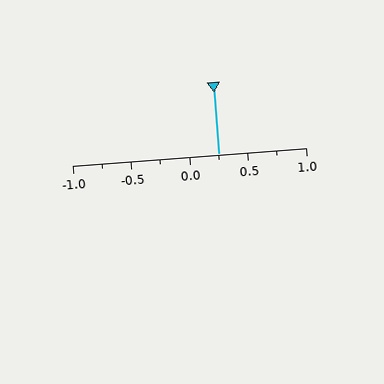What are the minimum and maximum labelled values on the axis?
The axis runs from -1.0 to 1.0.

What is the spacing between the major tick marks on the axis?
The major ticks are spaced 0.5 apart.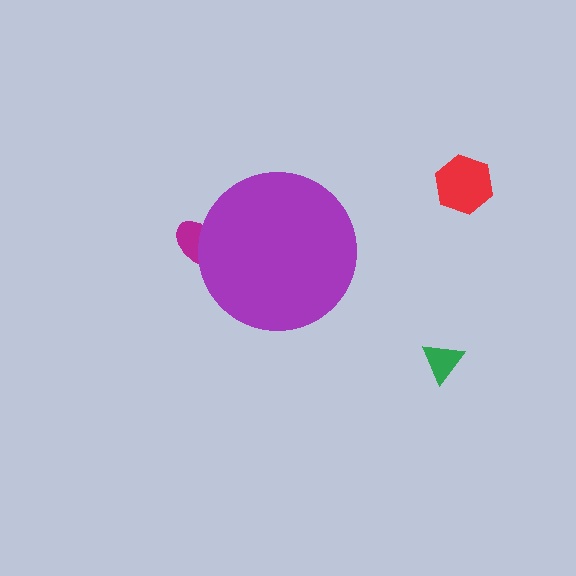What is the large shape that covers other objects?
A purple circle.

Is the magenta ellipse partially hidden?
Yes, the magenta ellipse is partially hidden behind the purple circle.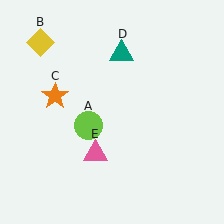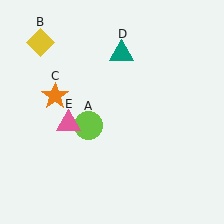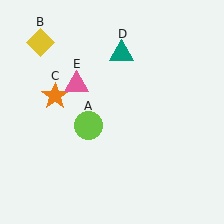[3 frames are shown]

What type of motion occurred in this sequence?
The pink triangle (object E) rotated clockwise around the center of the scene.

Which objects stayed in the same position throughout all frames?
Lime circle (object A) and yellow diamond (object B) and orange star (object C) and teal triangle (object D) remained stationary.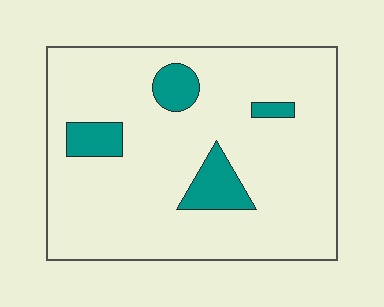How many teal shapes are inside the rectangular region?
4.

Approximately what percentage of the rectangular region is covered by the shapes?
Approximately 10%.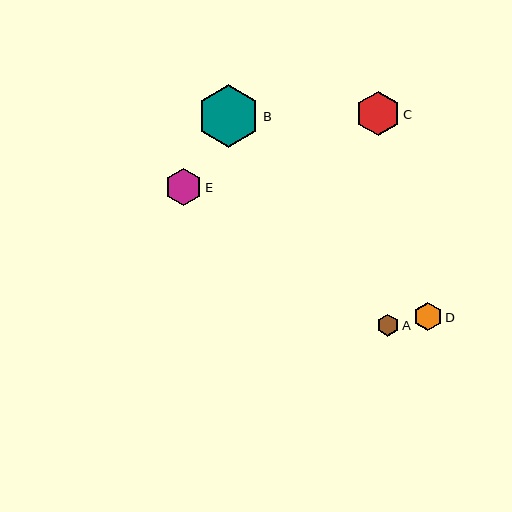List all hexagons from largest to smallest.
From largest to smallest: B, C, E, D, A.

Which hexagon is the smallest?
Hexagon A is the smallest with a size of approximately 22 pixels.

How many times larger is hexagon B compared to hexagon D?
Hexagon B is approximately 2.2 times the size of hexagon D.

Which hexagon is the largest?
Hexagon B is the largest with a size of approximately 63 pixels.